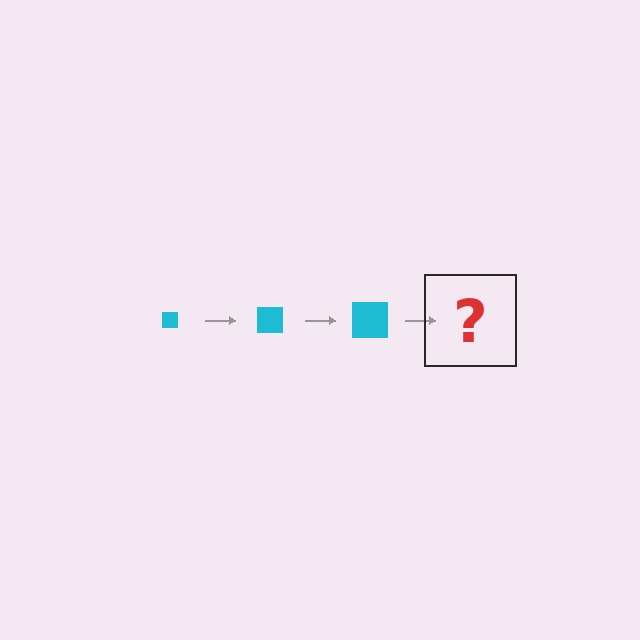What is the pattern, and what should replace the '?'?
The pattern is that the square gets progressively larger each step. The '?' should be a cyan square, larger than the previous one.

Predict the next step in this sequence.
The next step is a cyan square, larger than the previous one.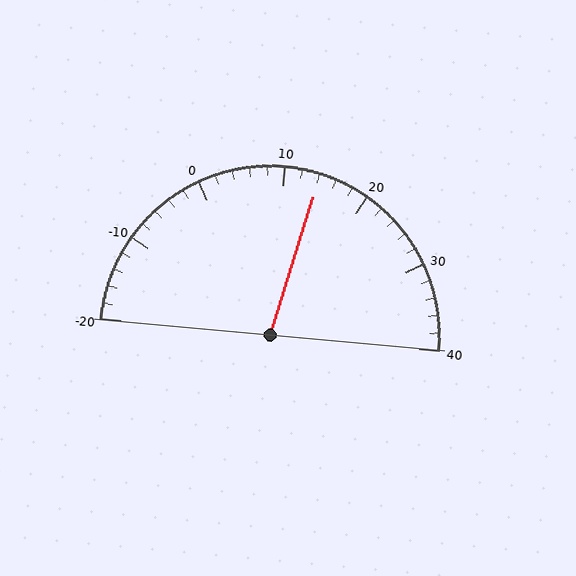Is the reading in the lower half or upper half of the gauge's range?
The reading is in the upper half of the range (-20 to 40).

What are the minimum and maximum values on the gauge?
The gauge ranges from -20 to 40.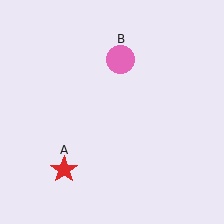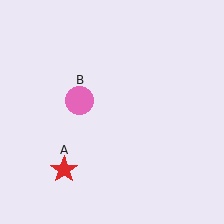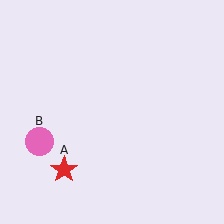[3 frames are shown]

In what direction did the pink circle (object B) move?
The pink circle (object B) moved down and to the left.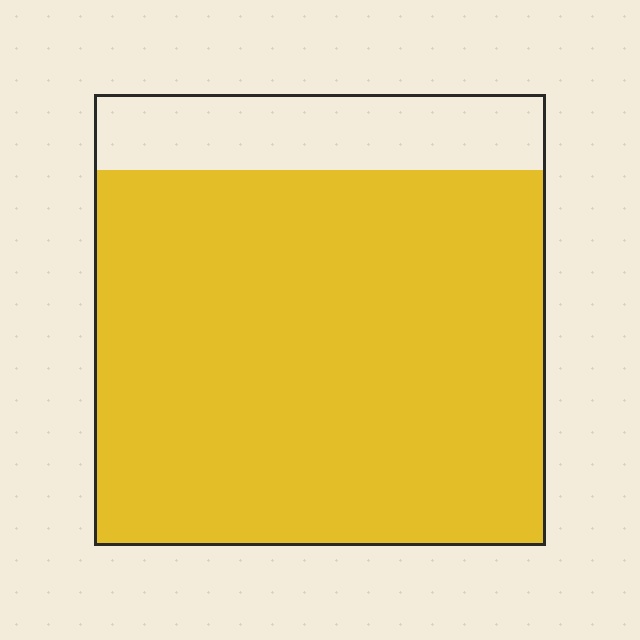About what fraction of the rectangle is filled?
About five sixths (5/6).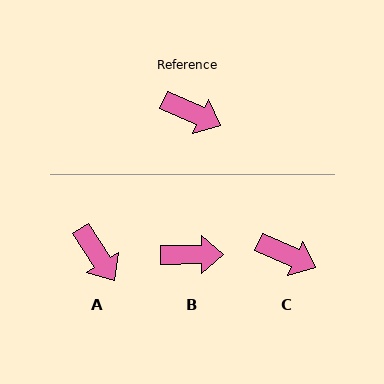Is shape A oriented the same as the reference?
No, it is off by about 32 degrees.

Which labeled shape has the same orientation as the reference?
C.